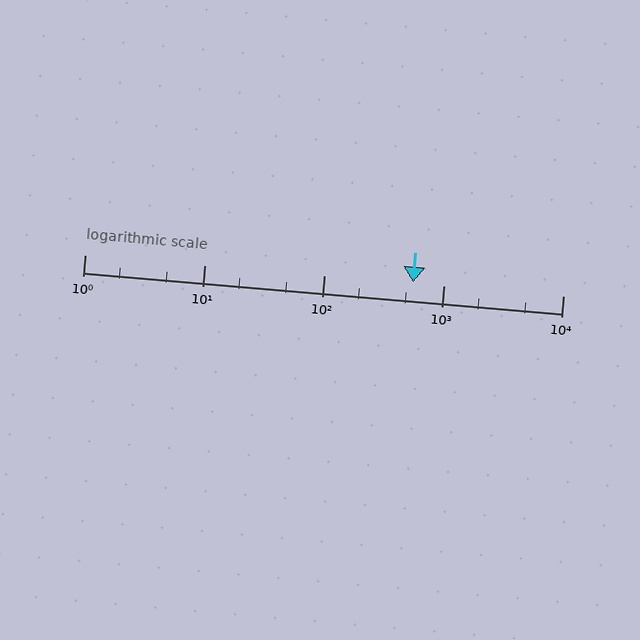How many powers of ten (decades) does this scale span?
The scale spans 4 decades, from 1 to 10000.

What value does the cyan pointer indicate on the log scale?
The pointer indicates approximately 560.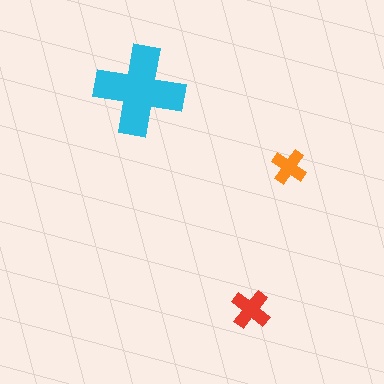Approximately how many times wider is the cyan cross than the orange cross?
About 2.5 times wider.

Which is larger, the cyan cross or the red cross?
The cyan one.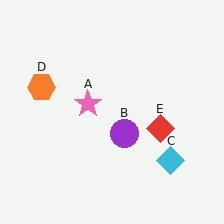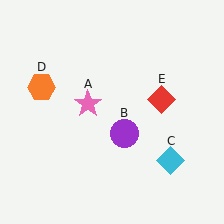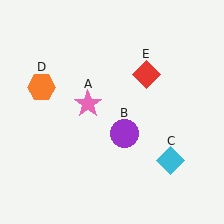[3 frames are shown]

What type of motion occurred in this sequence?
The red diamond (object E) rotated counterclockwise around the center of the scene.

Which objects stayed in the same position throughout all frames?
Pink star (object A) and purple circle (object B) and cyan diamond (object C) and orange hexagon (object D) remained stationary.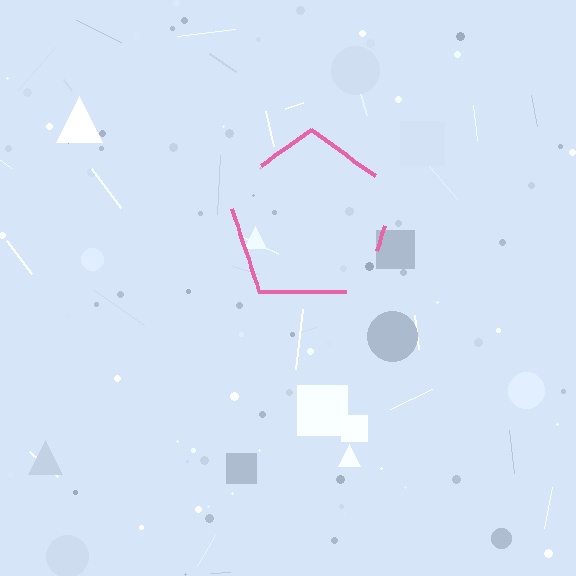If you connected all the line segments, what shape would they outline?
They would outline a pentagon.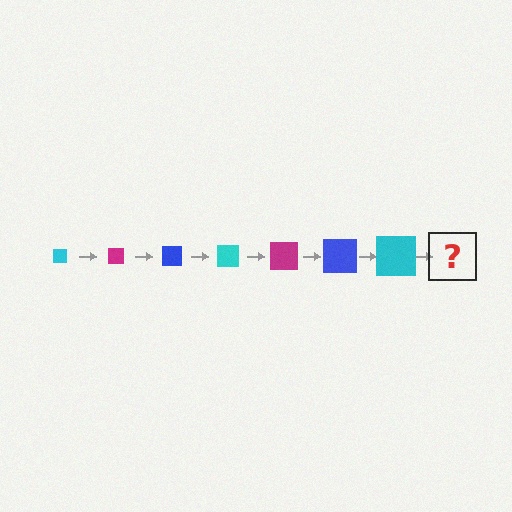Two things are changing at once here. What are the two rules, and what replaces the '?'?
The two rules are that the square grows larger each step and the color cycles through cyan, magenta, and blue. The '?' should be a magenta square, larger than the previous one.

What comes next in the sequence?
The next element should be a magenta square, larger than the previous one.